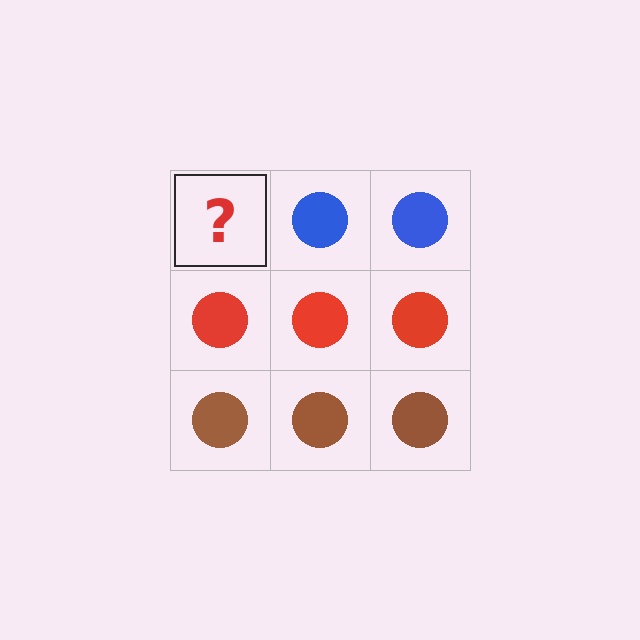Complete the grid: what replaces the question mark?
The question mark should be replaced with a blue circle.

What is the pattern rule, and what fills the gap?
The rule is that each row has a consistent color. The gap should be filled with a blue circle.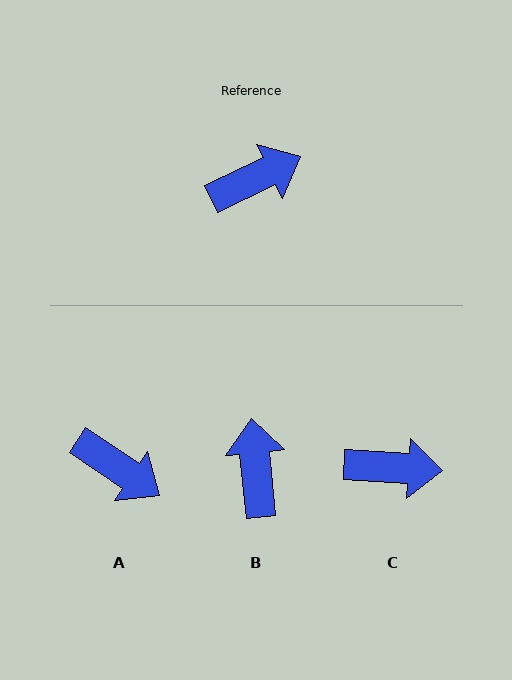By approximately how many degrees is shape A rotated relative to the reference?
Approximately 59 degrees clockwise.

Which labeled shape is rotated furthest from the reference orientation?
B, about 71 degrees away.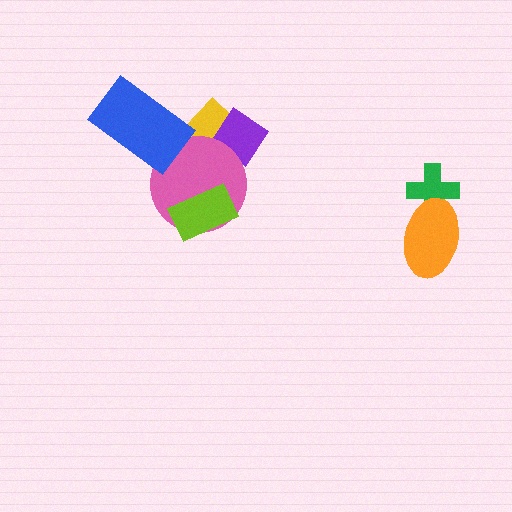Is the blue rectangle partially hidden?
No, no other shape covers it.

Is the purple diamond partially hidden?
Yes, it is partially covered by another shape.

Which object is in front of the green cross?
The orange ellipse is in front of the green cross.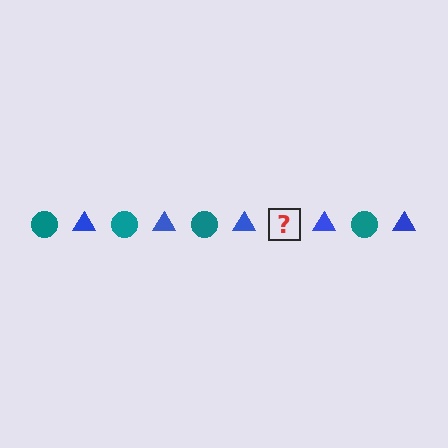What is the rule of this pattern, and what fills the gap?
The rule is that the pattern alternates between teal circle and blue triangle. The gap should be filled with a teal circle.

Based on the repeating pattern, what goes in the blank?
The blank should be a teal circle.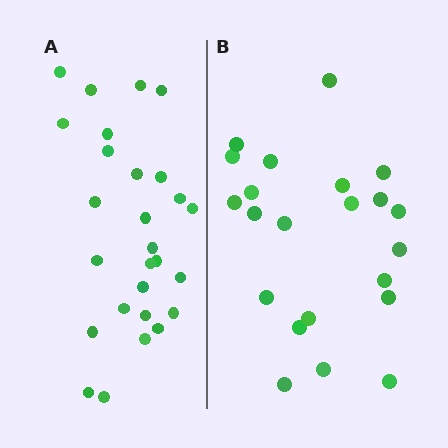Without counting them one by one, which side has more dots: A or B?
Region A (the left region) has more dots.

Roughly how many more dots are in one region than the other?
Region A has about 5 more dots than region B.